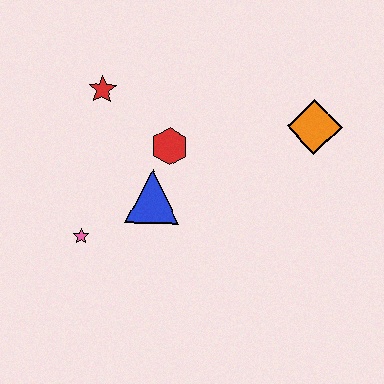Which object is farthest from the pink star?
The orange diamond is farthest from the pink star.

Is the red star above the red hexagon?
Yes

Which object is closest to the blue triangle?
The red hexagon is closest to the blue triangle.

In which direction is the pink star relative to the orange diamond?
The pink star is to the left of the orange diamond.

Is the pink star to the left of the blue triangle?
Yes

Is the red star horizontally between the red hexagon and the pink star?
Yes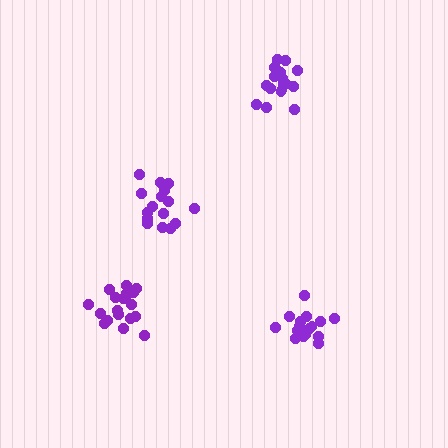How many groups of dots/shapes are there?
There are 4 groups.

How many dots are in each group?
Group 1: 17 dots, Group 2: 16 dots, Group 3: 19 dots, Group 4: 20 dots (72 total).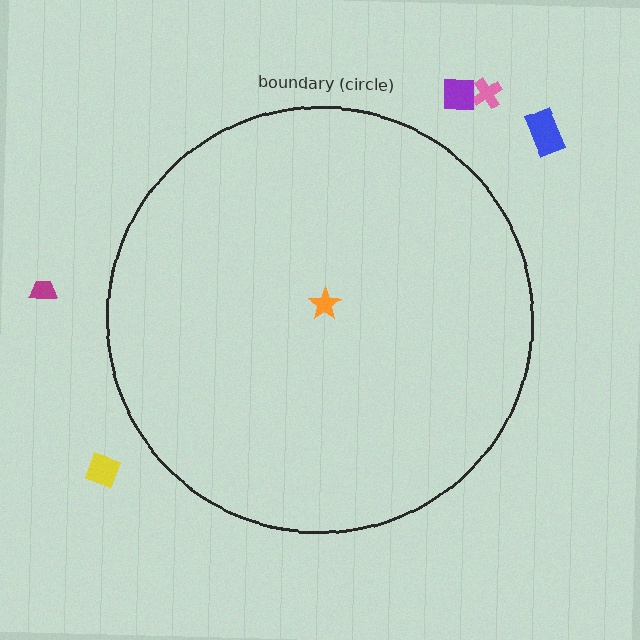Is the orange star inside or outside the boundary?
Inside.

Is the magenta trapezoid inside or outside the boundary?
Outside.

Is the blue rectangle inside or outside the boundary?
Outside.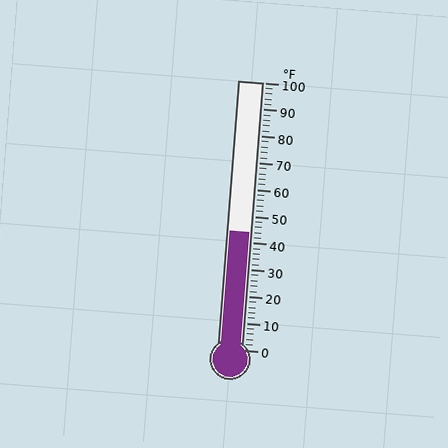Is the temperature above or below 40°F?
The temperature is above 40°F.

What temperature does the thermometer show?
The thermometer shows approximately 44°F.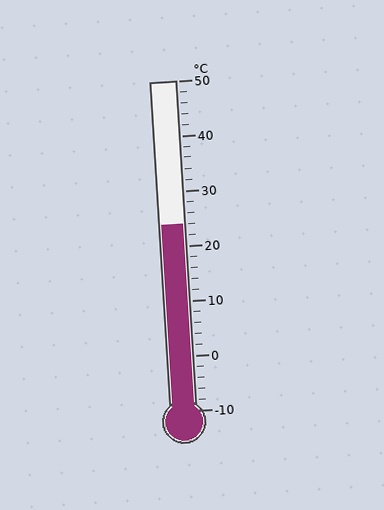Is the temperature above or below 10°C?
The temperature is above 10°C.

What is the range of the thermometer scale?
The thermometer scale ranges from -10°C to 50°C.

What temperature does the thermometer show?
The thermometer shows approximately 24°C.